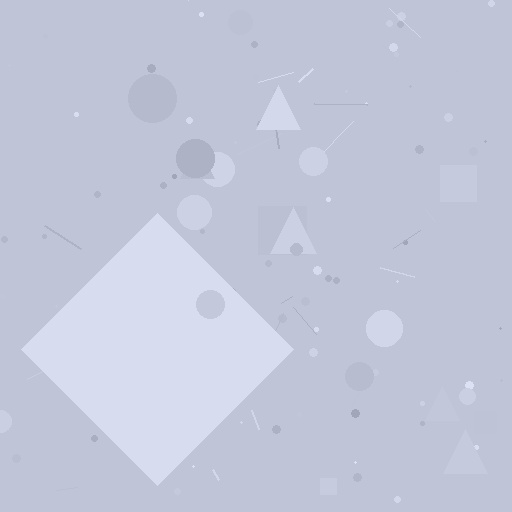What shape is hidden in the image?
A diamond is hidden in the image.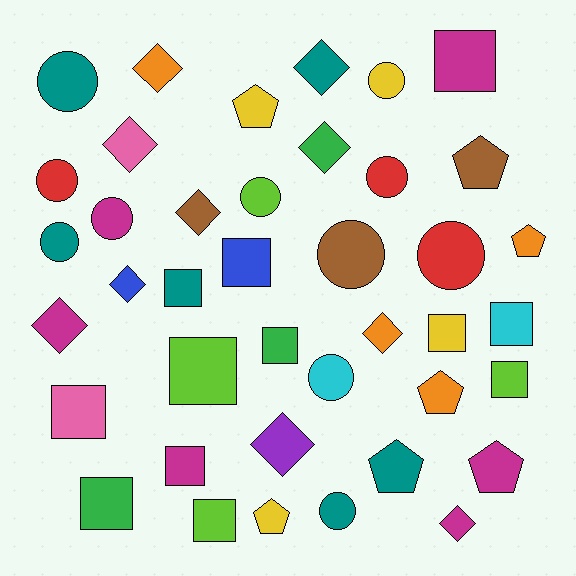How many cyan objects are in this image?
There are 2 cyan objects.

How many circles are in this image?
There are 11 circles.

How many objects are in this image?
There are 40 objects.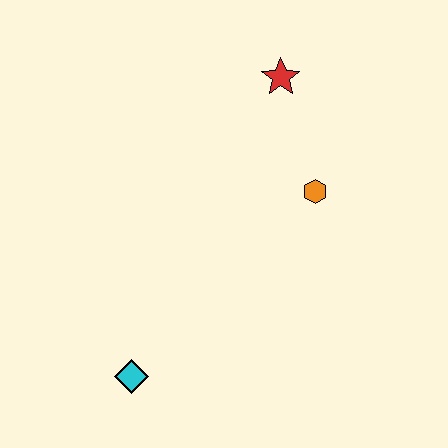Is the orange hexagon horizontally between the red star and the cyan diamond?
No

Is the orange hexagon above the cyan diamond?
Yes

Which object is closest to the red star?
The orange hexagon is closest to the red star.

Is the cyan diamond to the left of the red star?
Yes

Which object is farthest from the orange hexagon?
The cyan diamond is farthest from the orange hexagon.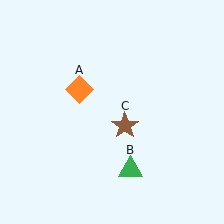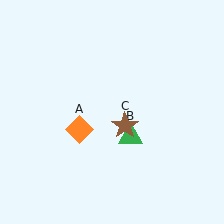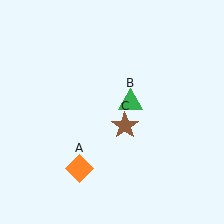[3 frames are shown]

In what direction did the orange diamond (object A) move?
The orange diamond (object A) moved down.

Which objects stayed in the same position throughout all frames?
Brown star (object C) remained stationary.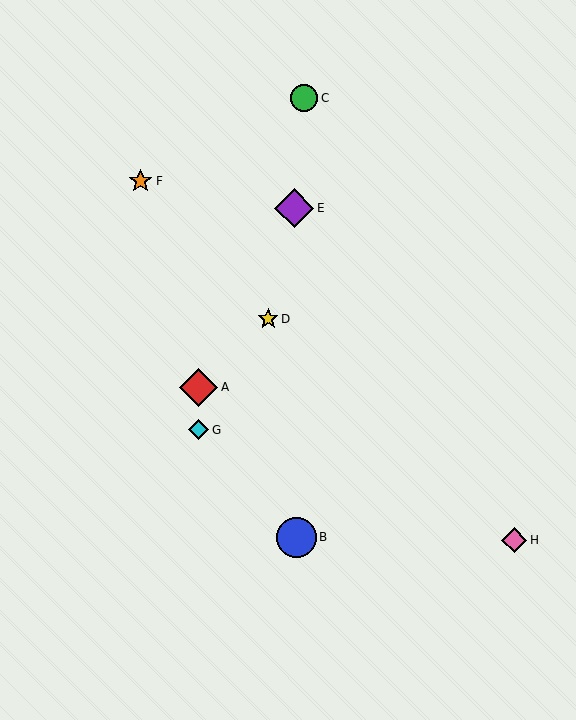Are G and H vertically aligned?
No, G is at x≈199 and H is at x≈514.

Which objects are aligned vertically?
Objects A, G are aligned vertically.